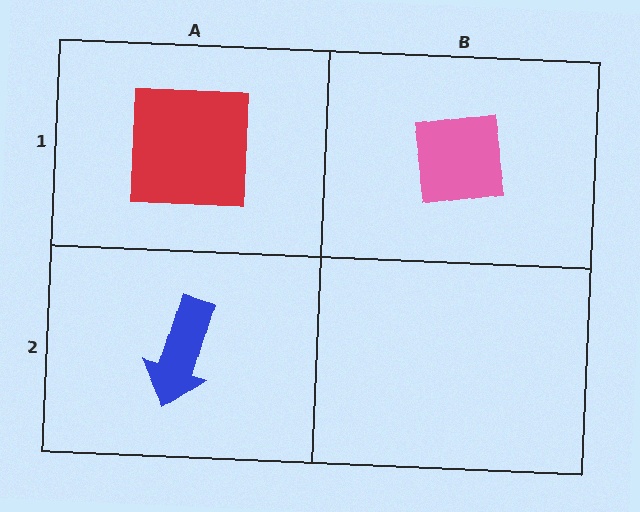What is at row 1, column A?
A red square.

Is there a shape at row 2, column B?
No, that cell is empty.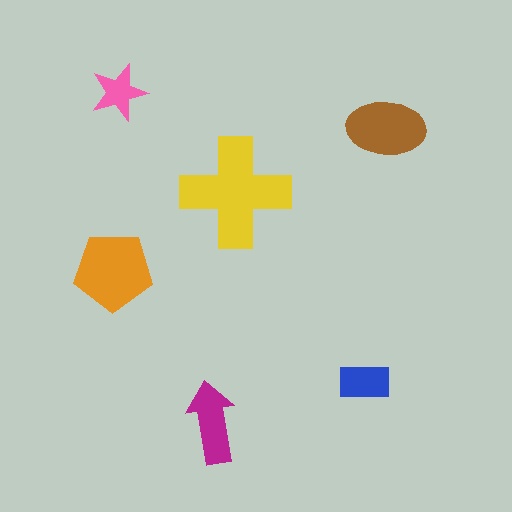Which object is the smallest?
The pink star.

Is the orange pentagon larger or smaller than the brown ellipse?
Larger.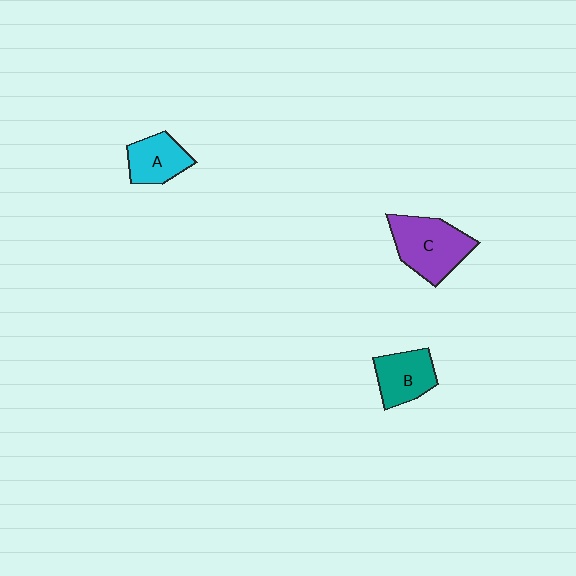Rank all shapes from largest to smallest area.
From largest to smallest: C (purple), B (teal), A (cyan).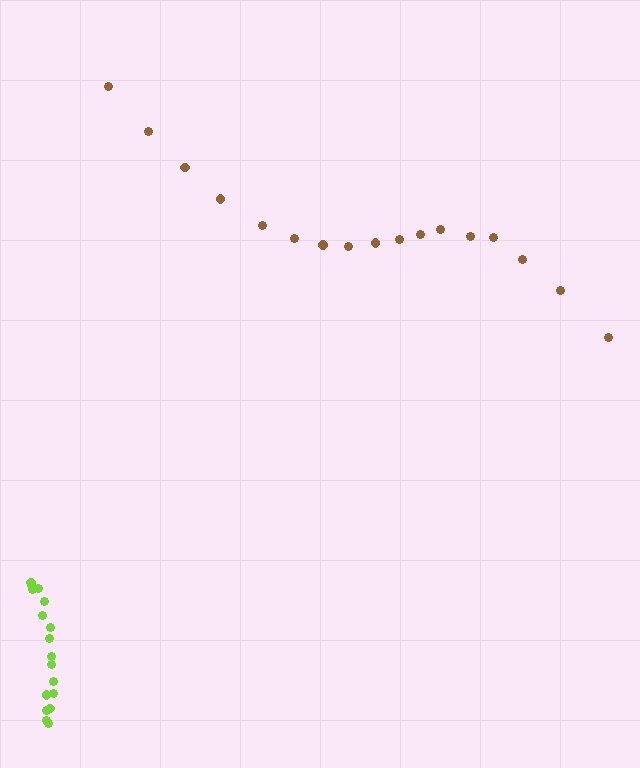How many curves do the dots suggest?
There are 2 distinct paths.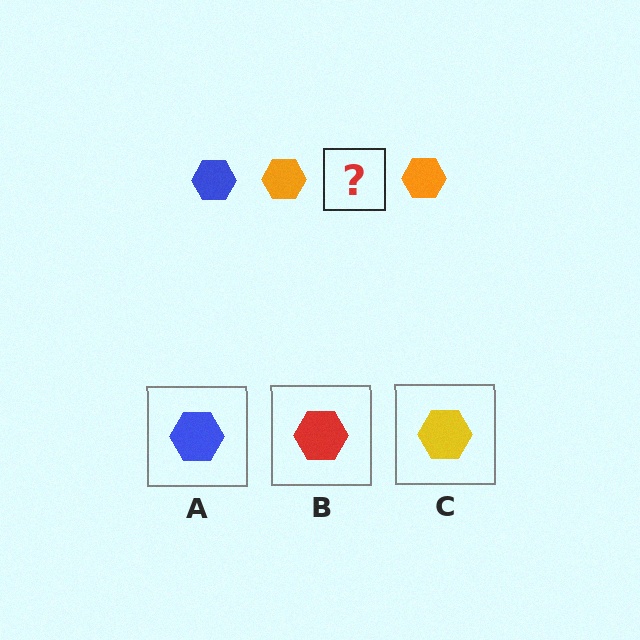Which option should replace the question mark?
Option A.